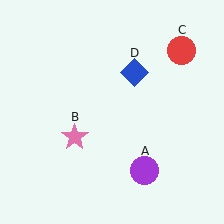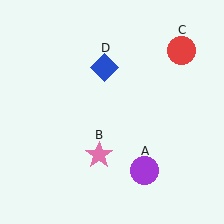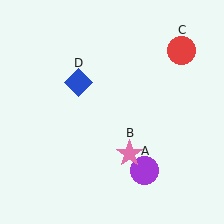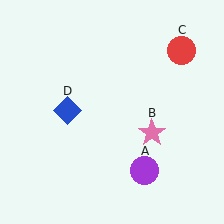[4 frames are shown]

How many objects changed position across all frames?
2 objects changed position: pink star (object B), blue diamond (object D).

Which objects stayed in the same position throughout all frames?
Purple circle (object A) and red circle (object C) remained stationary.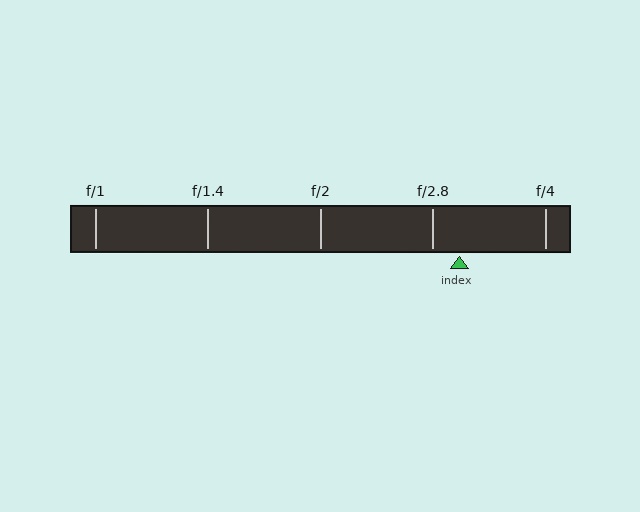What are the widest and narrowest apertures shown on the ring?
The widest aperture shown is f/1 and the narrowest is f/4.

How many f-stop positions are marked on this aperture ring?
There are 5 f-stop positions marked.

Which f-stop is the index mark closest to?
The index mark is closest to f/2.8.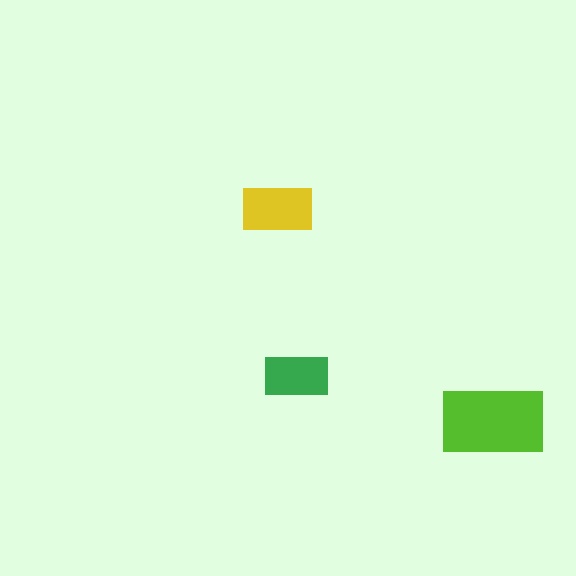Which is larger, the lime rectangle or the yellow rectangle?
The lime one.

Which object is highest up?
The yellow rectangle is topmost.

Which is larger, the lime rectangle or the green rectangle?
The lime one.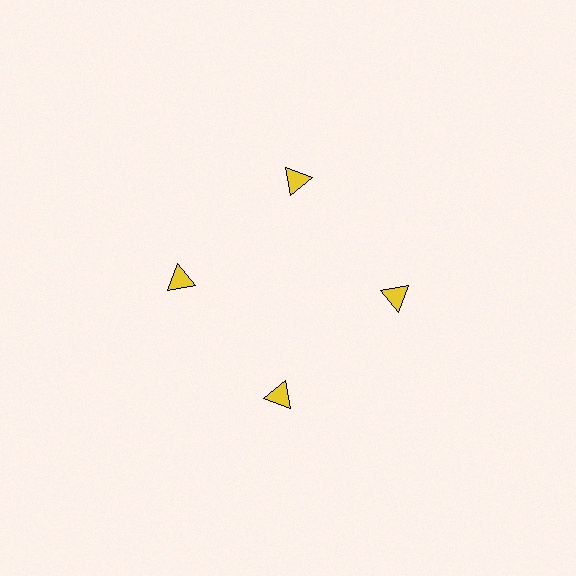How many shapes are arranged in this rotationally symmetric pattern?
There are 4 shapes, arranged in 4 groups of 1.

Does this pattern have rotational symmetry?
Yes, this pattern has 4-fold rotational symmetry. It looks the same after rotating 90 degrees around the center.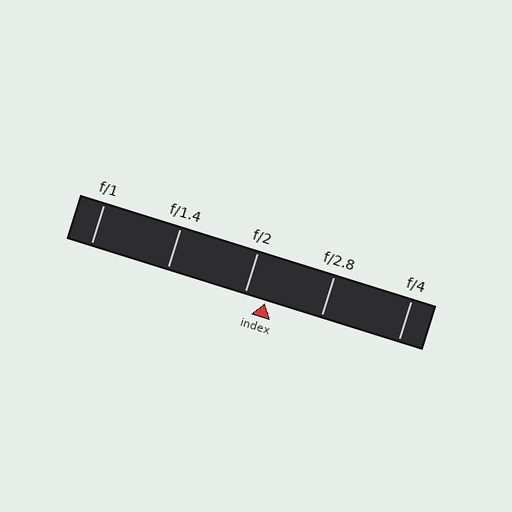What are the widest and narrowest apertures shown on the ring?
The widest aperture shown is f/1 and the narrowest is f/4.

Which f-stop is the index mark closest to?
The index mark is closest to f/2.